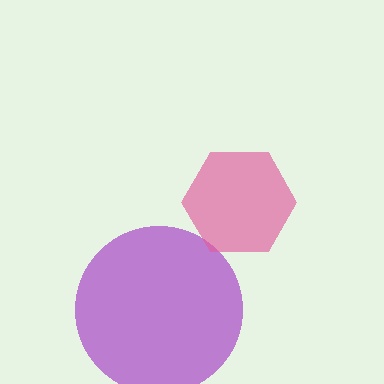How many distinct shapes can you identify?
There are 2 distinct shapes: a purple circle, a pink hexagon.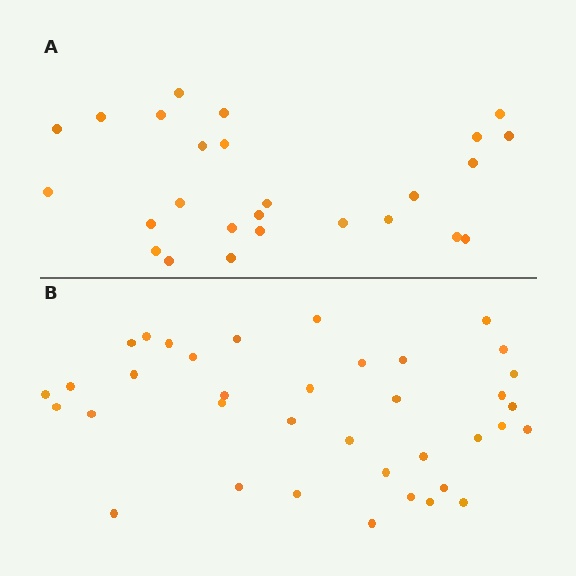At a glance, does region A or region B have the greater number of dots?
Region B (the bottom region) has more dots.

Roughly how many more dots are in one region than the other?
Region B has roughly 12 or so more dots than region A.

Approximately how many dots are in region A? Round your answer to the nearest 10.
About 30 dots. (The exact count is 26, which rounds to 30.)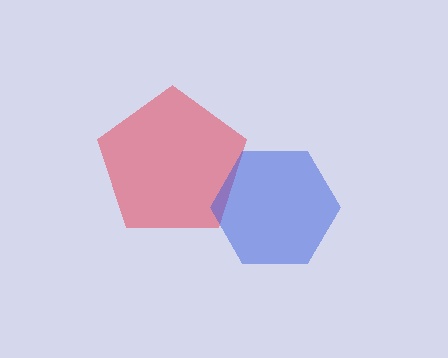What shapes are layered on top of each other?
The layered shapes are: a red pentagon, a blue hexagon.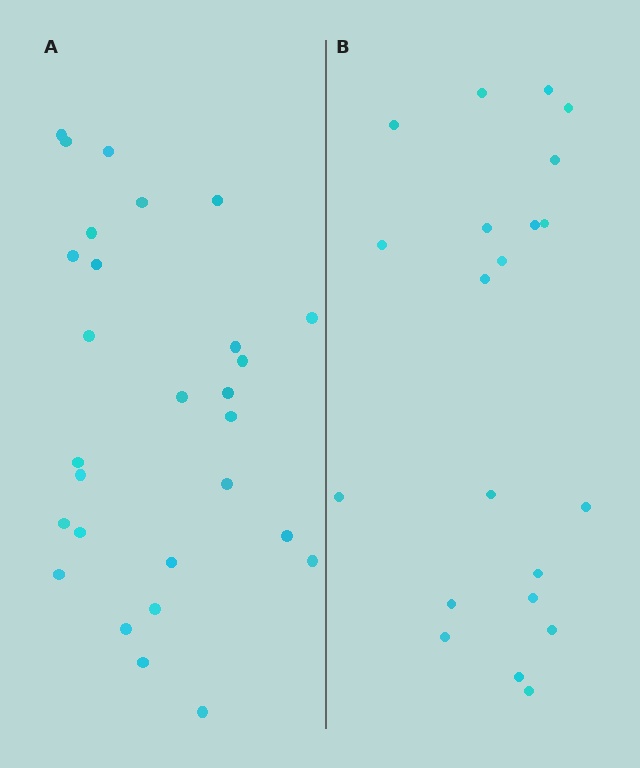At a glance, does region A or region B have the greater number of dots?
Region A (the left region) has more dots.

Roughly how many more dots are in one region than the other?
Region A has roughly 8 or so more dots than region B.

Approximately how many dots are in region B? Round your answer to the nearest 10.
About 20 dots. (The exact count is 21, which rounds to 20.)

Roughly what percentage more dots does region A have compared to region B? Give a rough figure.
About 35% more.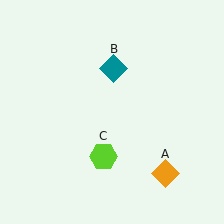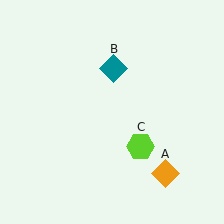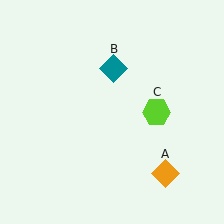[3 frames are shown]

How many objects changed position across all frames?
1 object changed position: lime hexagon (object C).